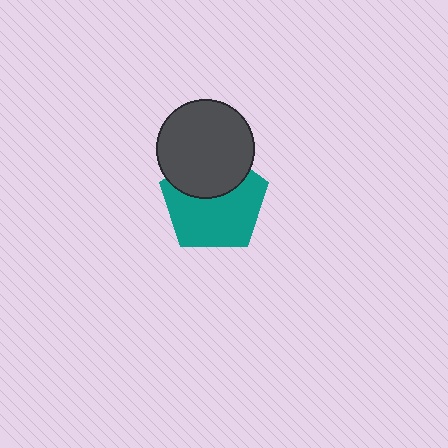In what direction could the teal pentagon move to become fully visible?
The teal pentagon could move down. That would shift it out from behind the dark gray circle entirely.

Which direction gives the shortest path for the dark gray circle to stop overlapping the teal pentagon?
Moving up gives the shortest separation.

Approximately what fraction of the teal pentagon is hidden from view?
Roughly 36% of the teal pentagon is hidden behind the dark gray circle.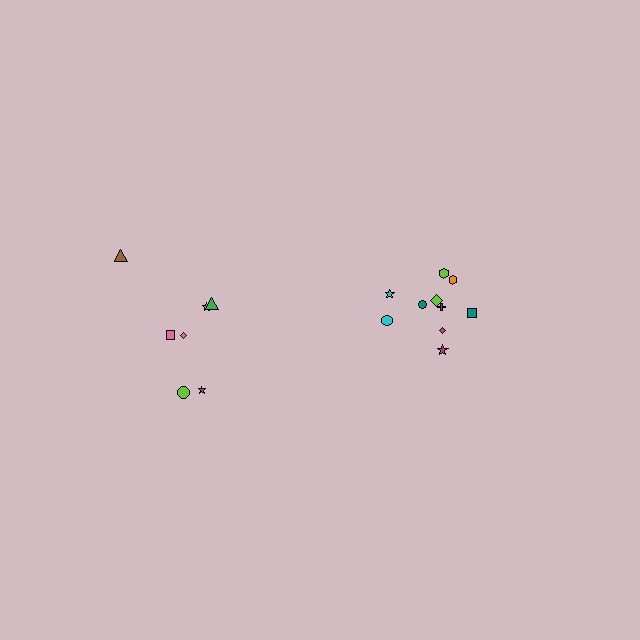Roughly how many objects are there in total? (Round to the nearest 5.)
Roughly 15 objects in total.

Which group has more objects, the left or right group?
The right group.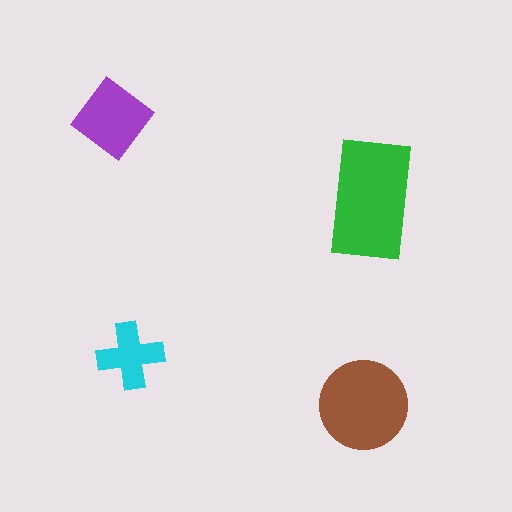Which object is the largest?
The green rectangle.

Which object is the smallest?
The cyan cross.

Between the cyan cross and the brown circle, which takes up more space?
The brown circle.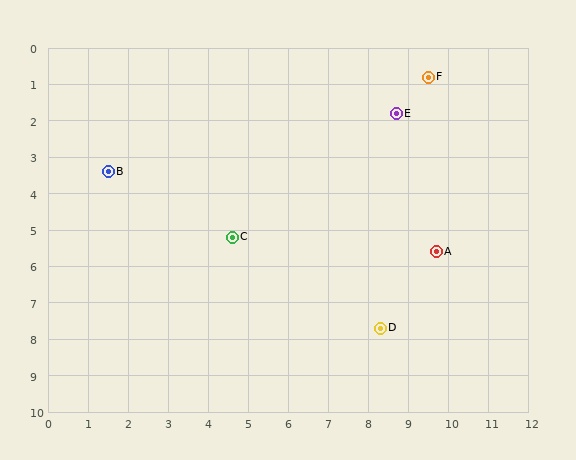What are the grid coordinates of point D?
Point D is at approximately (8.3, 7.7).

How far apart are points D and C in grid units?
Points D and C are about 4.5 grid units apart.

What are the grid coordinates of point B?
Point B is at approximately (1.5, 3.4).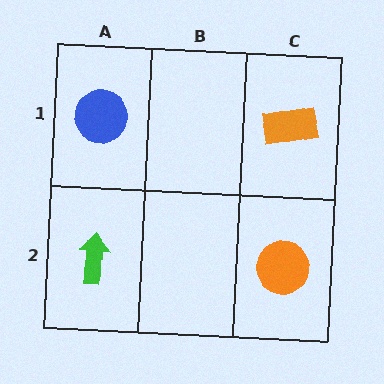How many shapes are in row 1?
2 shapes.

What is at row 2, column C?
An orange circle.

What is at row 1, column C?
An orange rectangle.